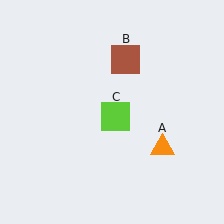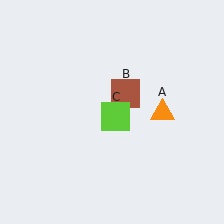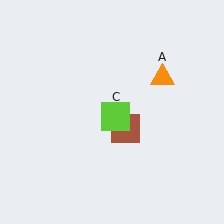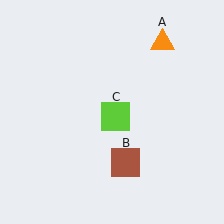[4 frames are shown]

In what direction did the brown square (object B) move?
The brown square (object B) moved down.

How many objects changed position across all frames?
2 objects changed position: orange triangle (object A), brown square (object B).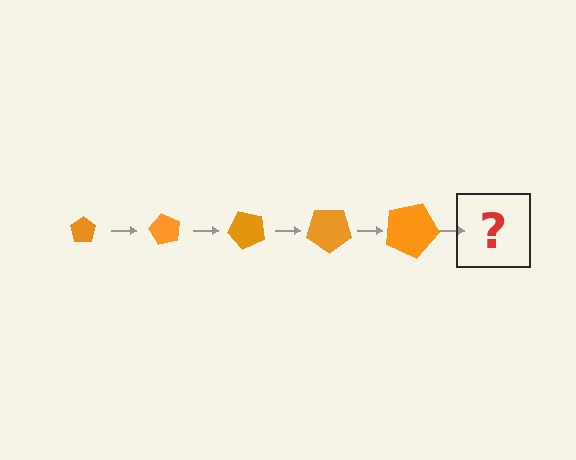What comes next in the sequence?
The next element should be a pentagon, larger than the previous one and rotated 300 degrees from the start.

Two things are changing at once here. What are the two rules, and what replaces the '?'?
The two rules are that the pentagon grows larger each step and it rotates 60 degrees each step. The '?' should be a pentagon, larger than the previous one and rotated 300 degrees from the start.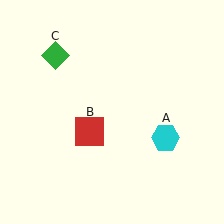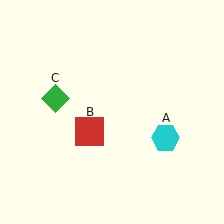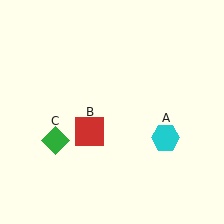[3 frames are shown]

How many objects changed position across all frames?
1 object changed position: green diamond (object C).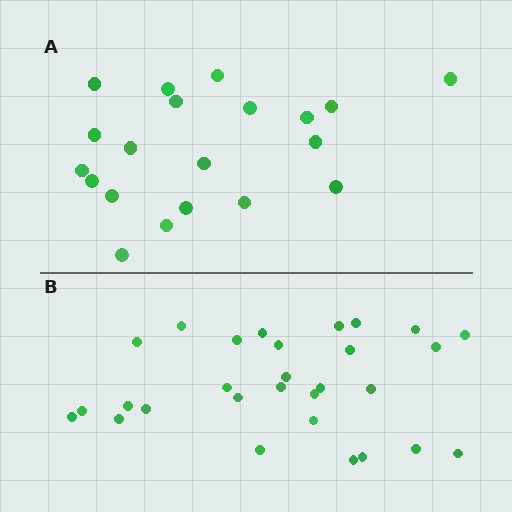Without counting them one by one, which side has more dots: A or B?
Region B (the bottom region) has more dots.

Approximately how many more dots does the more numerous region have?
Region B has roughly 8 or so more dots than region A.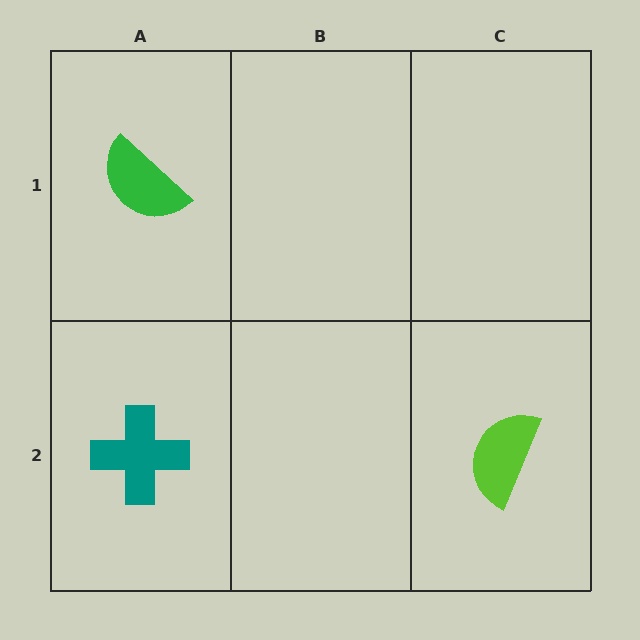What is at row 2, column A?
A teal cross.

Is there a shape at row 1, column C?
No, that cell is empty.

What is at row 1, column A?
A green semicircle.